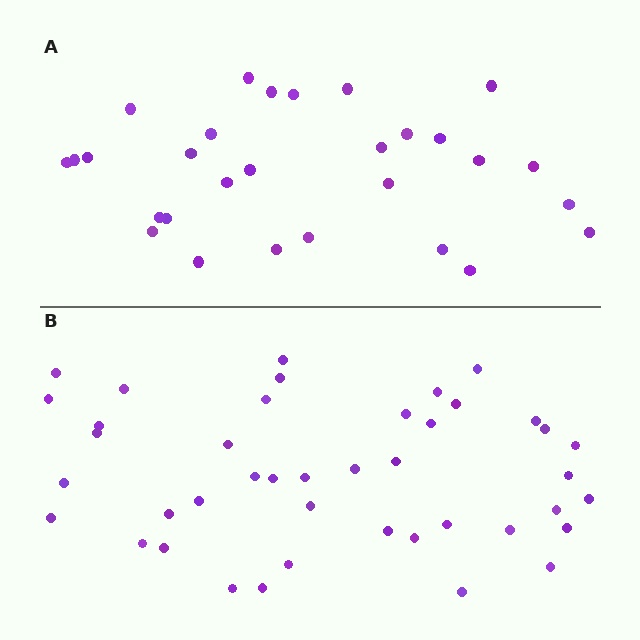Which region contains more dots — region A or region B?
Region B (the bottom region) has more dots.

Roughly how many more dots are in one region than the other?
Region B has approximately 15 more dots than region A.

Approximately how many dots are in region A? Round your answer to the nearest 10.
About 30 dots. (The exact count is 29, which rounds to 30.)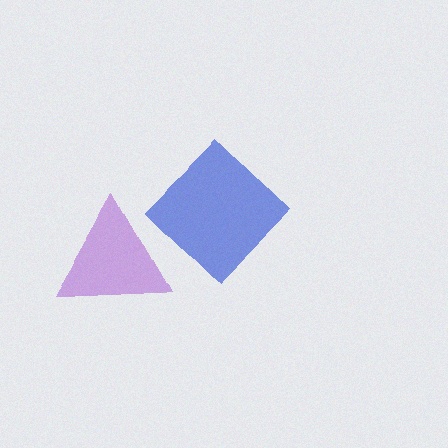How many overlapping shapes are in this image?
There are 2 overlapping shapes in the image.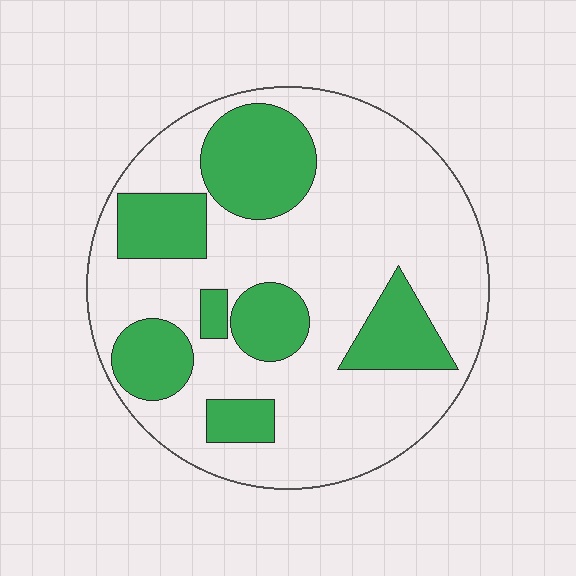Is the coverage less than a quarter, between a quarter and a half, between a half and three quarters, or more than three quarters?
Between a quarter and a half.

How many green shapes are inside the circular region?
7.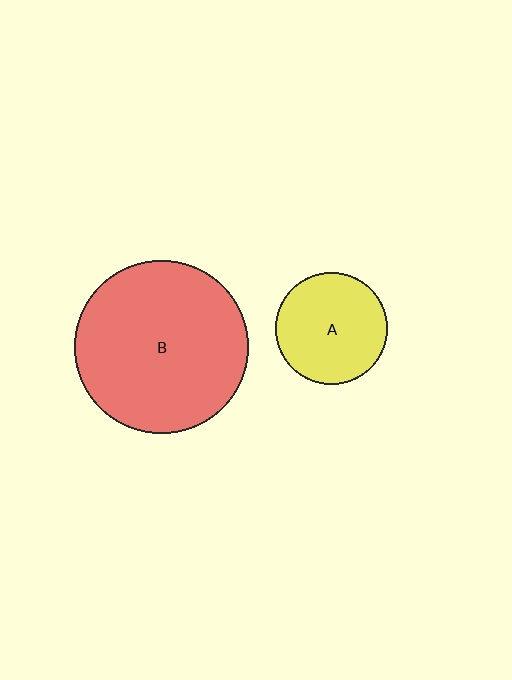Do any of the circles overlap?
No, none of the circles overlap.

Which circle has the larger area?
Circle B (red).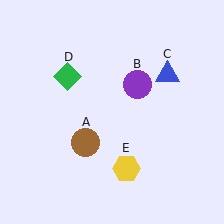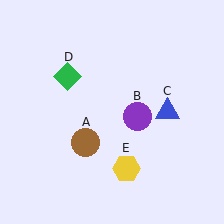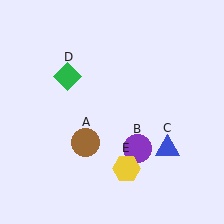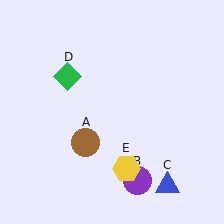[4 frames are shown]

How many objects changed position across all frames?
2 objects changed position: purple circle (object B), blue triangle (object C).